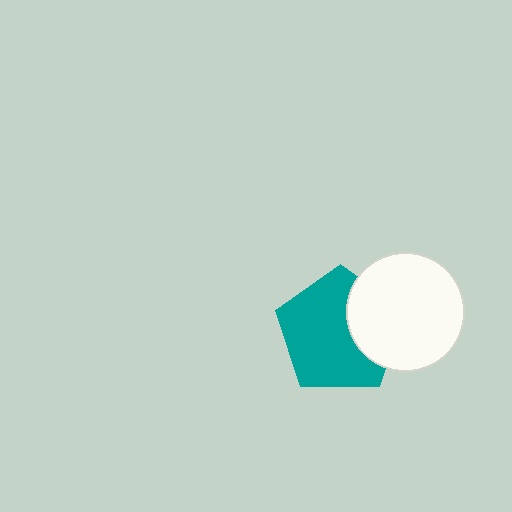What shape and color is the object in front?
The object in front is a white circle.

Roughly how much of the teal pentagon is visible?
Most of it is visible (roughly 70%).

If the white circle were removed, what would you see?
You would see the complete teal pentagon.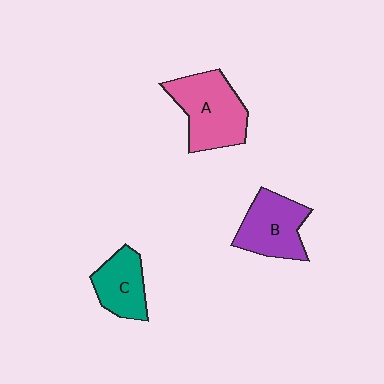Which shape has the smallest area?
Shape C (teal).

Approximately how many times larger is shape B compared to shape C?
Approximately 1.2 times.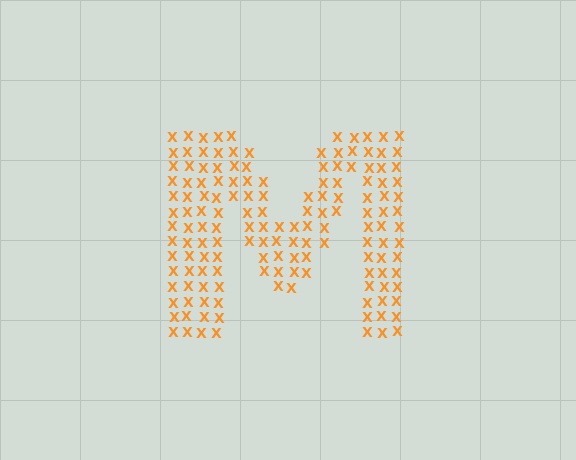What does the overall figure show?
The overall figure shows the letter M.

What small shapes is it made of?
It is made of small letter X's.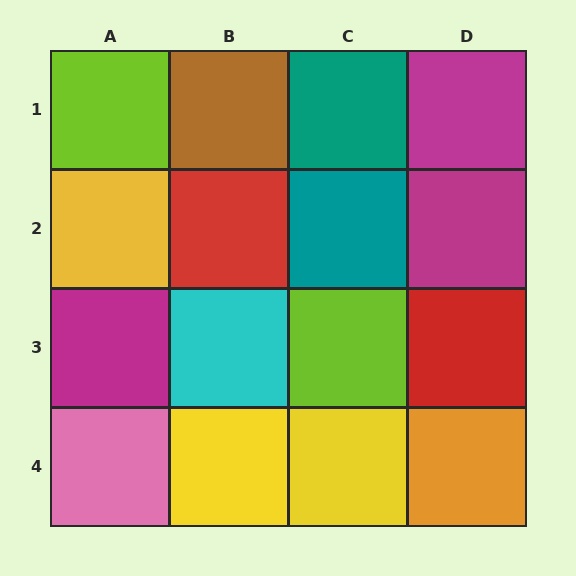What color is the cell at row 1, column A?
Lime.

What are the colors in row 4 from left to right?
Pink, yellow, yellow, orange.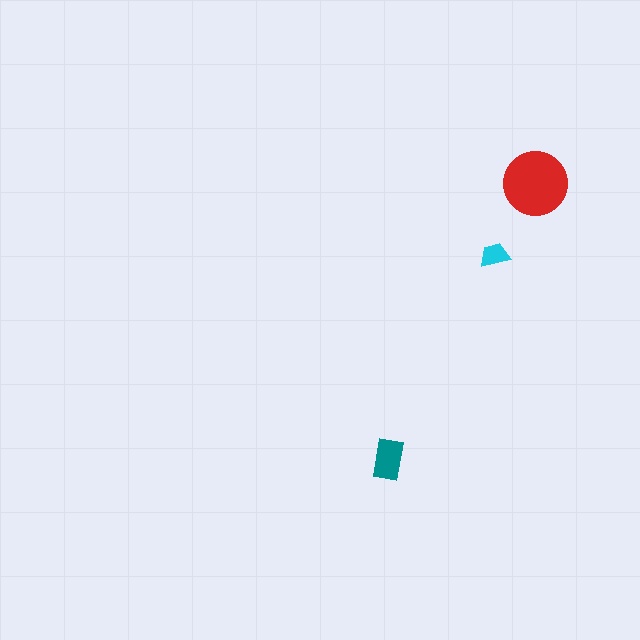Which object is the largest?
The red circle.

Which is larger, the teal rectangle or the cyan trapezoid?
The teal rectangle.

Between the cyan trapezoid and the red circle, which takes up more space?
The red circle.